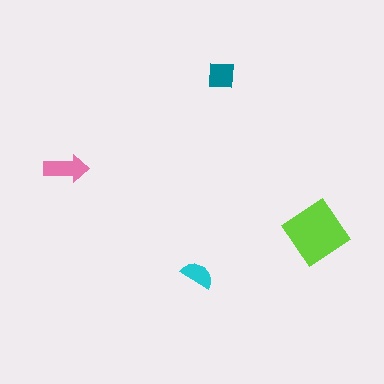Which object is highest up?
The teal square is topmost.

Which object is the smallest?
The cyan semicircle.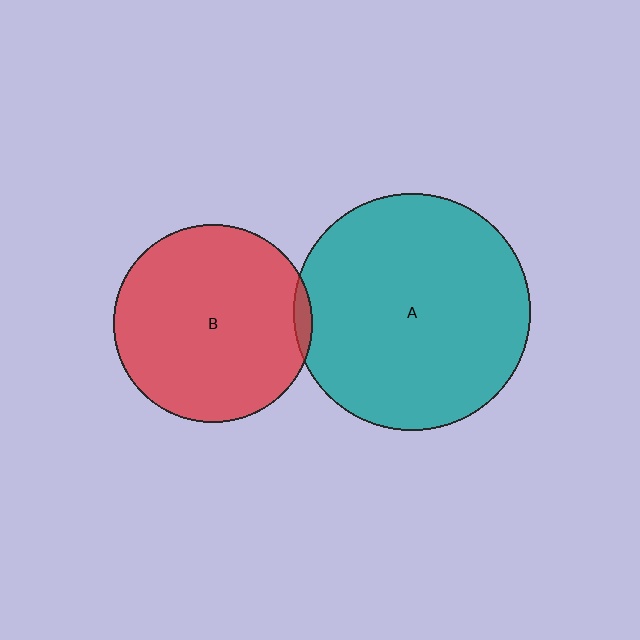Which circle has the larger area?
Circle A (teal).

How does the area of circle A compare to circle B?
Approximately 1.4 times.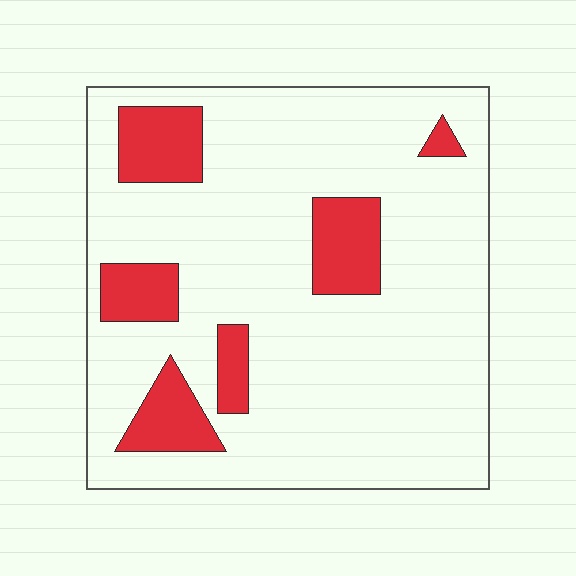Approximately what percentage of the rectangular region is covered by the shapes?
Approximately 15%.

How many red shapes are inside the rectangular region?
6.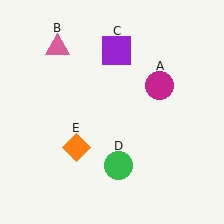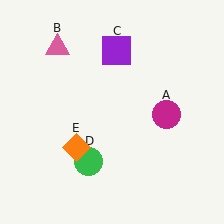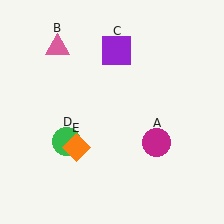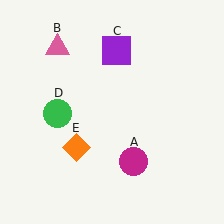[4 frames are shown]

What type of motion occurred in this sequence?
The magenta circle (object A), green circle (object D) rotated clockwise around the center of the scene.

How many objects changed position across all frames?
2 objects changed position: magenta circle (object A), green circle (object D).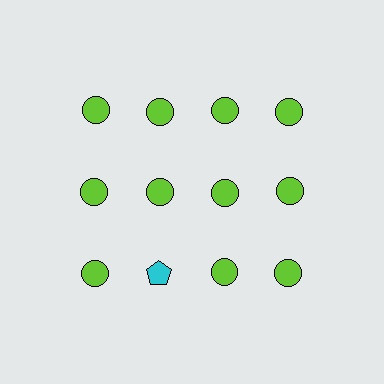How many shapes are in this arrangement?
There are 12 shapes arranged in a grid pattern.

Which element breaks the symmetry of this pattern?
The cyan pentagon in the third row, second from left column breaks the symmetry. All other shapes are lime circles.